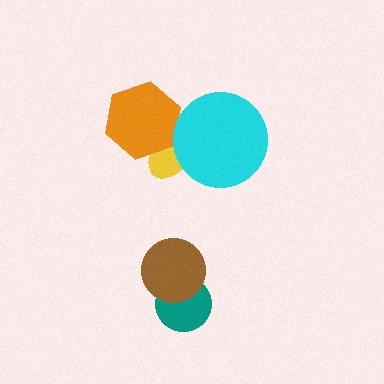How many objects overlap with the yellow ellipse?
2 objects overlap with the yellow ellipse.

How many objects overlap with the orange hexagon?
1 object overlaps with the orange hexagon.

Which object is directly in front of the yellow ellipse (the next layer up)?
The orange hexagon is directly in front of the yellow ellipse.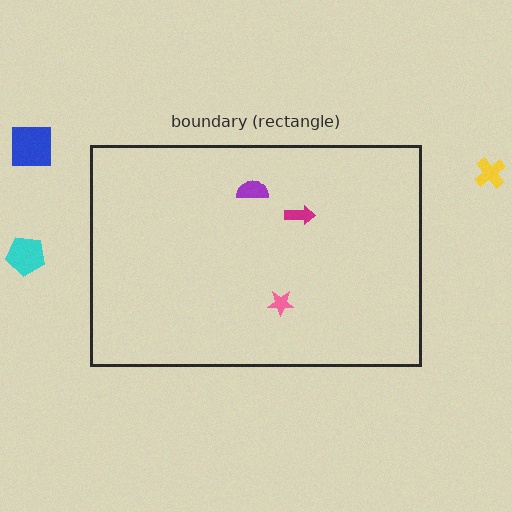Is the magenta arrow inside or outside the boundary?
Inside.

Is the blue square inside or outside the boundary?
Outside.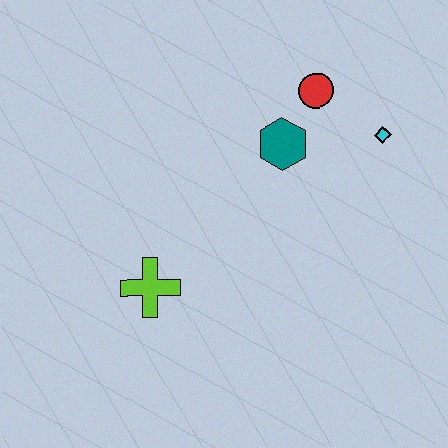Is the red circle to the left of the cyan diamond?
Yes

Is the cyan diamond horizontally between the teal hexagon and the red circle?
No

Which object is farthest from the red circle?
The lime cross is farthest from the red circle.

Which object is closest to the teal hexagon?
The red circle is closest to the teal hexagon.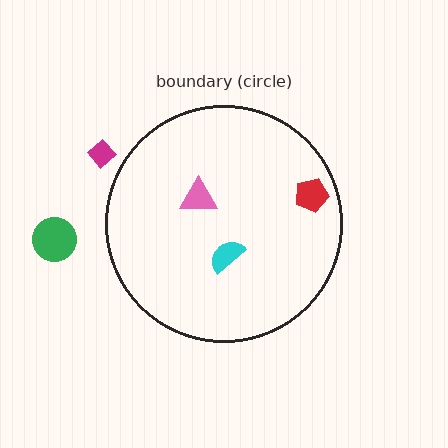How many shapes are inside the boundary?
3 inside, 2 outside.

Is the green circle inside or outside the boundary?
Outside.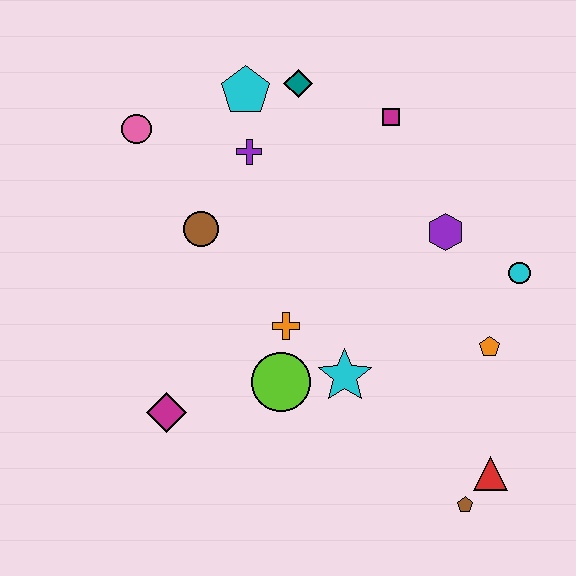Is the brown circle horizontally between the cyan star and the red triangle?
No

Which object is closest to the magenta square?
The teal diamond is closest to the magenta square.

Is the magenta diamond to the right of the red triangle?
No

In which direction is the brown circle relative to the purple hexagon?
The brown circle is to the left of the purple hexagon.